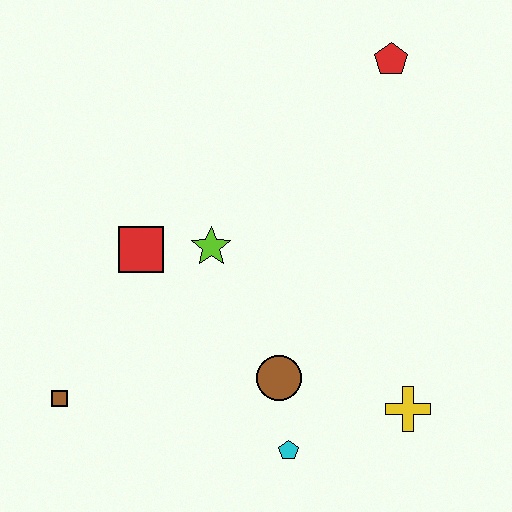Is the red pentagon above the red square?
Yes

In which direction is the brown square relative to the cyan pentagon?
The brown square is to the left of the cyan pentagon.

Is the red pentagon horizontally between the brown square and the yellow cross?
Yes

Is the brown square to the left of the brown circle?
Yes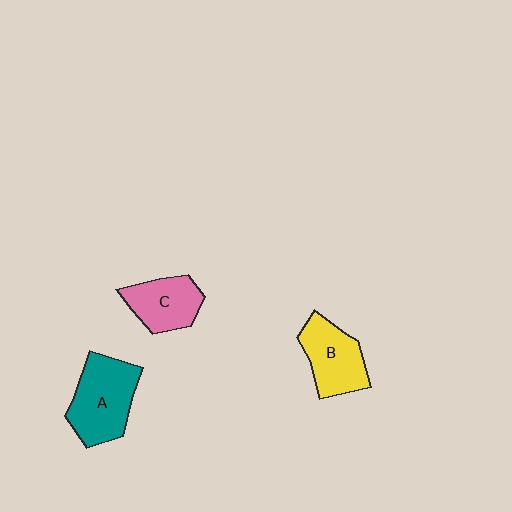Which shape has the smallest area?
Shape C (pink).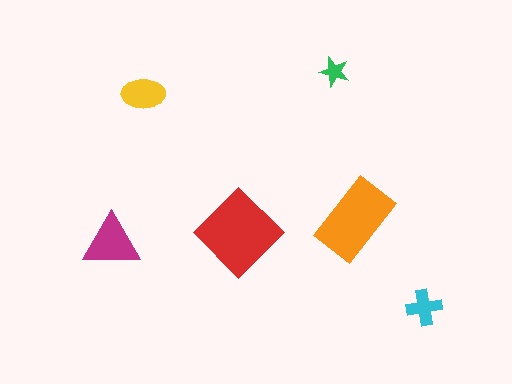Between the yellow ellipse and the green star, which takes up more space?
The yellow ellipse.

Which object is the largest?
The red diamond.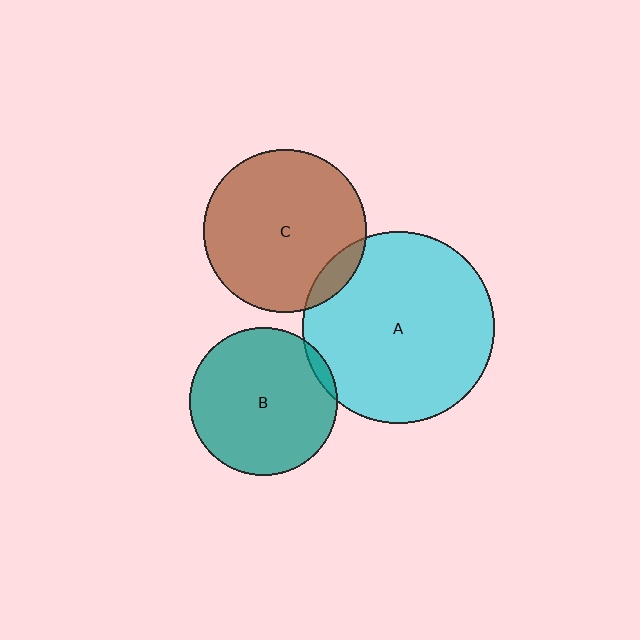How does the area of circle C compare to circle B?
Approximately 1.2 times.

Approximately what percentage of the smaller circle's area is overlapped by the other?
Approximately 5%.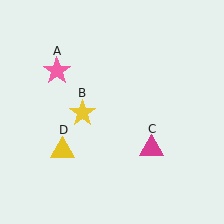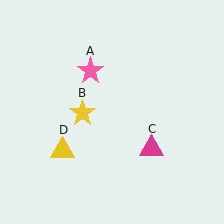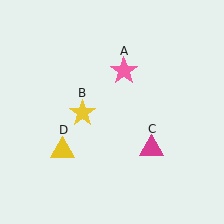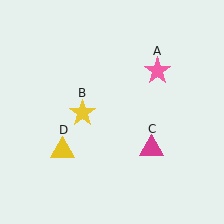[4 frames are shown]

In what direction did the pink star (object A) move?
The pink star (object A) moved right.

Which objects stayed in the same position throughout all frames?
Yellow star (object B) and magenta triangle (object C) and yellow triangle (object D) remained stationary.